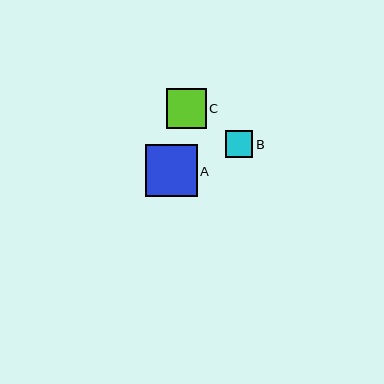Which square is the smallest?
Square B is the smallest with a size of approximately 27 pixels.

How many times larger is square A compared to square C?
Square A is approximately 1.3 times the size of square C.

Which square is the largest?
Square A is the largest with a size of approximately 52 pixels.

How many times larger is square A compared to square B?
Square A is approximately 1.9 times the size of square B.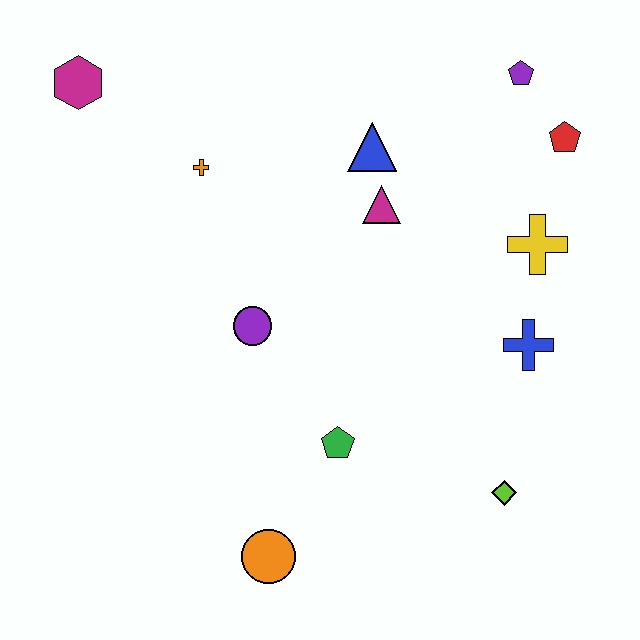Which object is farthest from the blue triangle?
The orange circle is farthest from the blue triangle.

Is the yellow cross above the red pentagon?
No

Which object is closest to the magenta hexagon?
The orange cross is closest to the magenta hexagon.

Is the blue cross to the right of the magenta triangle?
Yes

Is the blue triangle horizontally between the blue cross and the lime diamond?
No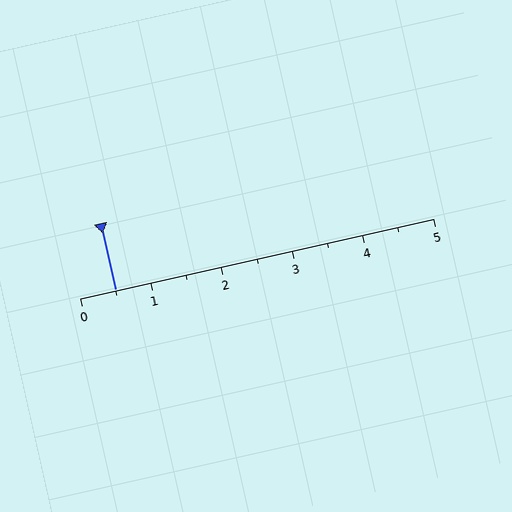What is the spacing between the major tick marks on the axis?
The major ticks are spaced 1 apart.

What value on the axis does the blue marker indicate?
The marker indicates approximately 0.5.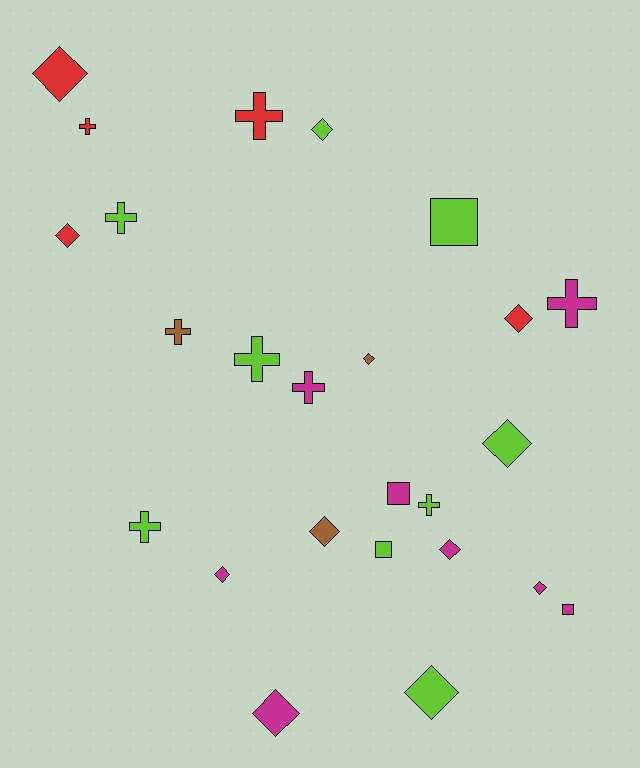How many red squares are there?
There are no red squares.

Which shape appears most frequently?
Diamond, with 12 objects.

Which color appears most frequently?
Lime, with 9 objects.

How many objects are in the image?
There are 25 objects.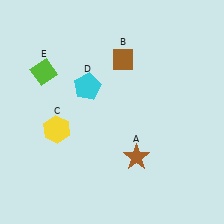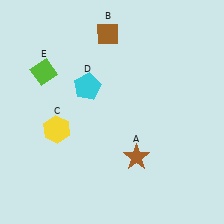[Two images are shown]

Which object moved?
The brown diamond (B) moved up.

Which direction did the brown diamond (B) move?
The brown diamond (B) moved up.